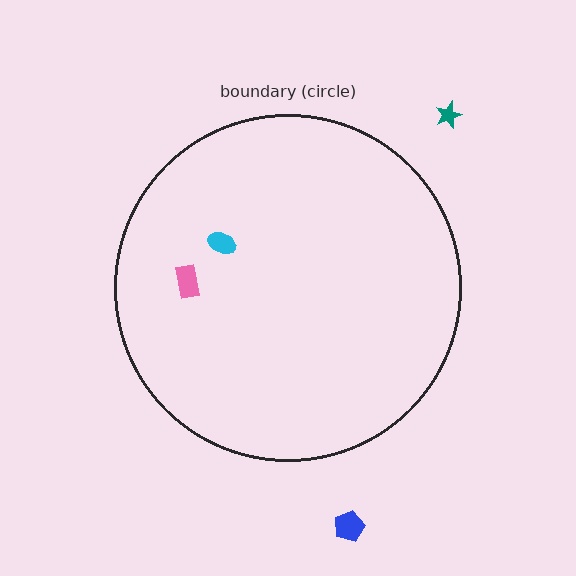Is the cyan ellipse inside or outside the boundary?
Inside.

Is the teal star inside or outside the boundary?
Outside.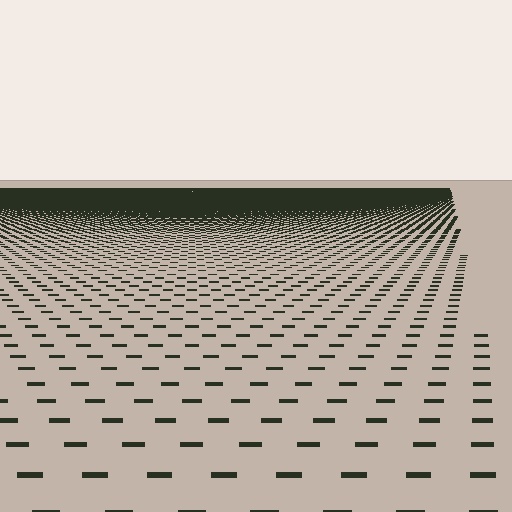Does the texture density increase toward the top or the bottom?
Density increases toward the top.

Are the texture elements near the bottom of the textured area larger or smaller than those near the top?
Larger. Near the bottom, elements are closer to the viewer and appear at a bigger on-screen size.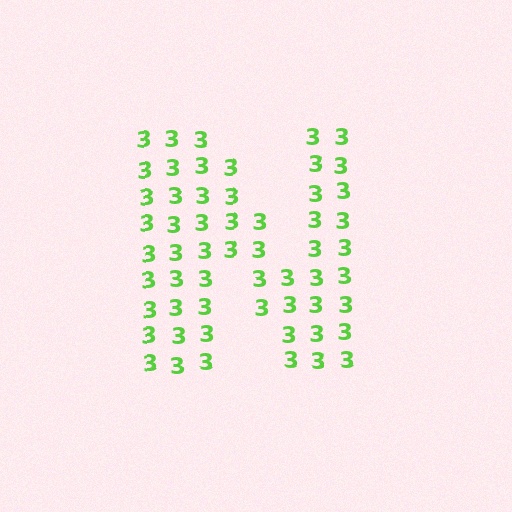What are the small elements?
The small elements are digit 3's.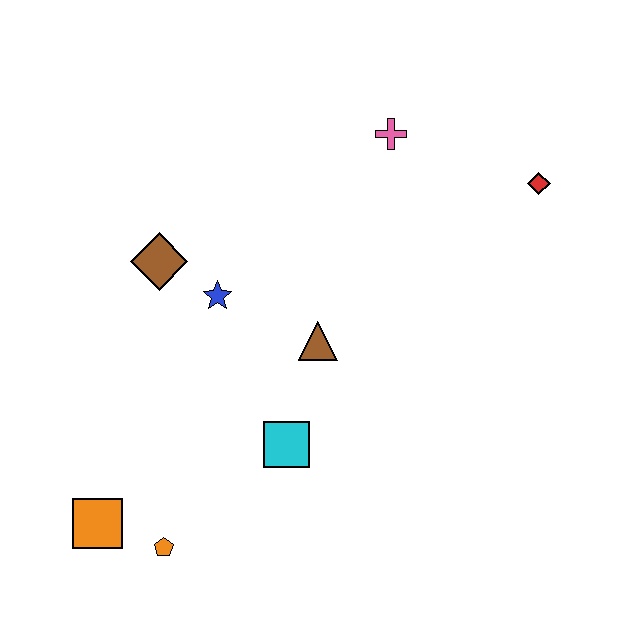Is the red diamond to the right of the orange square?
Yes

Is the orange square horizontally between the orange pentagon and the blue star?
No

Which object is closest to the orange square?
The orange pentagon is closest to the orange square.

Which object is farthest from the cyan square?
The red diamond is farthest from the cyan square.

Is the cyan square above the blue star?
No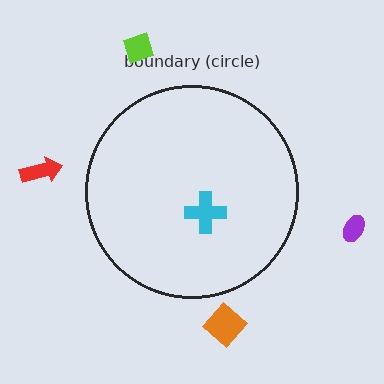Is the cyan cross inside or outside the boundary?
Inside.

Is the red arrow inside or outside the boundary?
Outside.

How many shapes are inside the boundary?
1 inside, 4 outside.